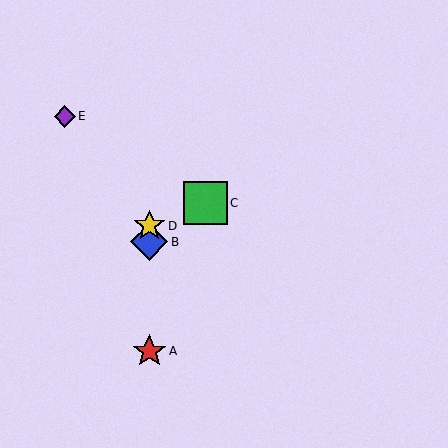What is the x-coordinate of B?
Object B is at x≈149.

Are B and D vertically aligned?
Yes, both are at x≈149.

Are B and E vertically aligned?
No, B is at x≈149 and E is at x≈65.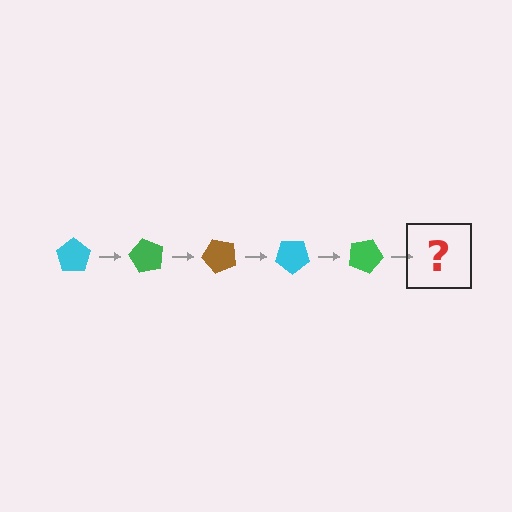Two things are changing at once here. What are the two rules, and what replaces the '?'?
The two rules are that it rotates 60 degrees each step and the color cycles through cyan, green, and brown. The '?' should be a brown pentagon, rotated 300 degrees from the start.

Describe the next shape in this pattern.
It should be a brown pentagon, rotated 300 degrees from the start.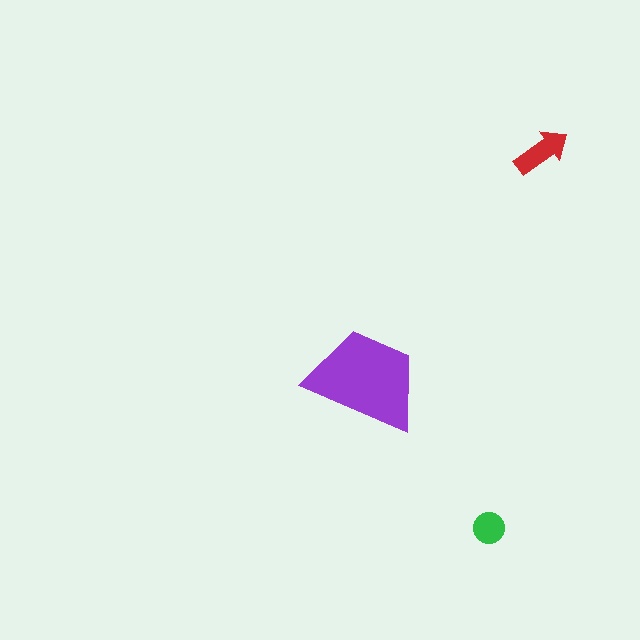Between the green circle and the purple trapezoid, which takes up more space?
The purple trapezoid.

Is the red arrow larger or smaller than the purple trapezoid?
Smaller.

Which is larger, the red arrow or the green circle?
The red arrow.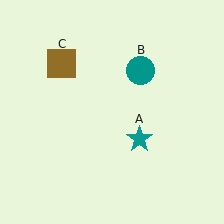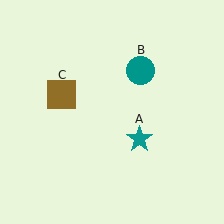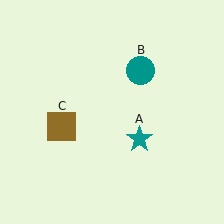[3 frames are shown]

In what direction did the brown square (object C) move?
The brown square (object C) moved down.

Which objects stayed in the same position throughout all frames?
Teal star (object A) and teal circle (object B) remained stationary.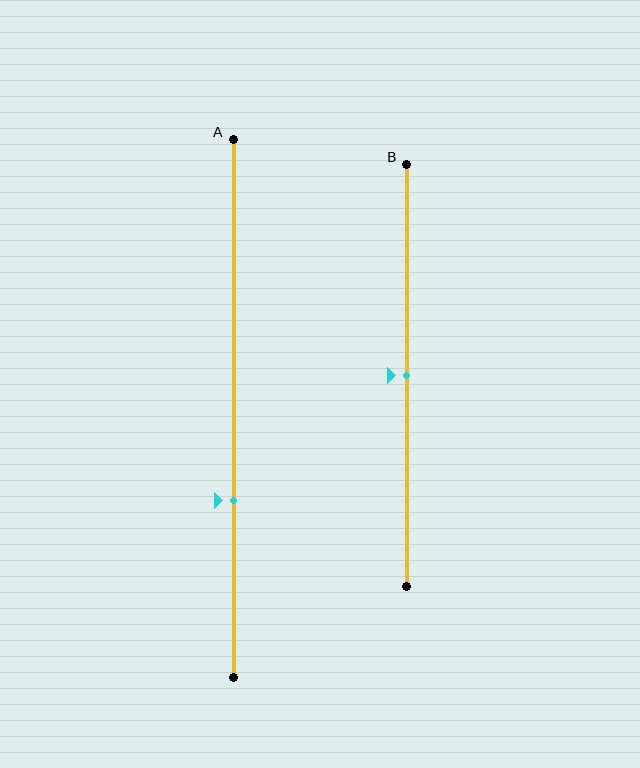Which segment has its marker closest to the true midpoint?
Segment B has its marker closest to the true midpoint.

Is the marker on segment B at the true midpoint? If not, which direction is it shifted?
Yes, the marker on segment B is at the true midpoint.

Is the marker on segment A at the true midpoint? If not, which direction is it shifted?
No, the marker on segment A is shifted downward by about 17% of the segment length.